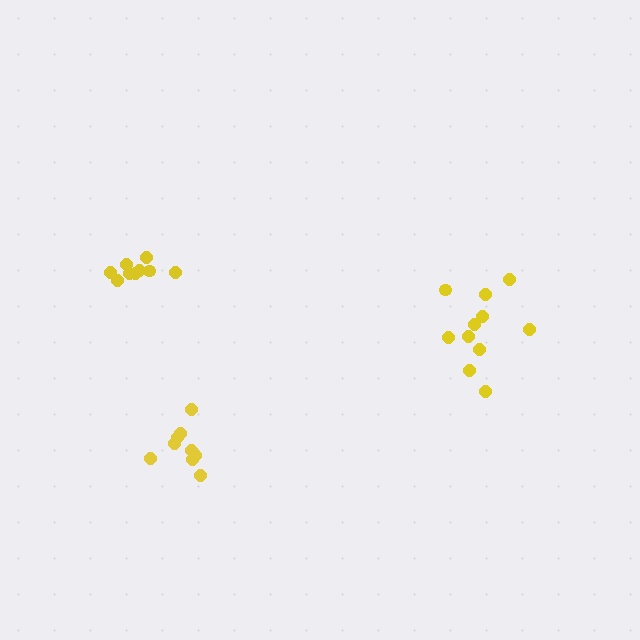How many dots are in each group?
Group 1: 9 dots, Group 2: 11 dots, Group 3: 9 dots (29 total).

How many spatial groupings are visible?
There are 3 spatial groupings.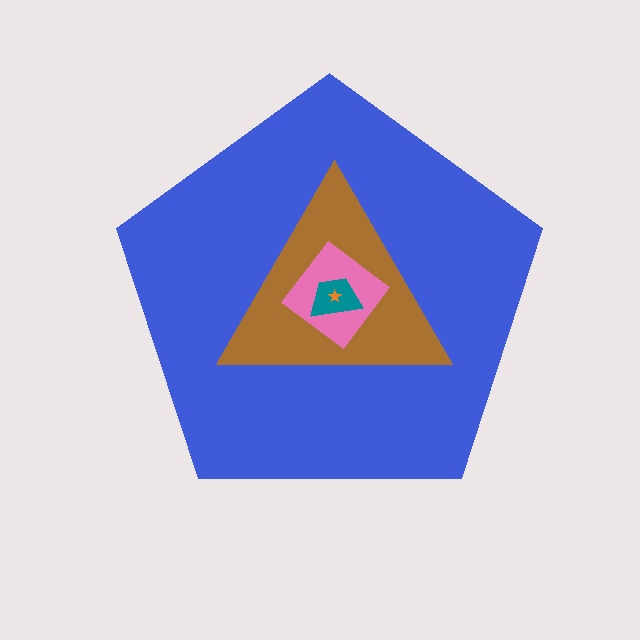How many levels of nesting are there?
5.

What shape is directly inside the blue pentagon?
The brown triangle.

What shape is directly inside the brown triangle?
The pink diamond.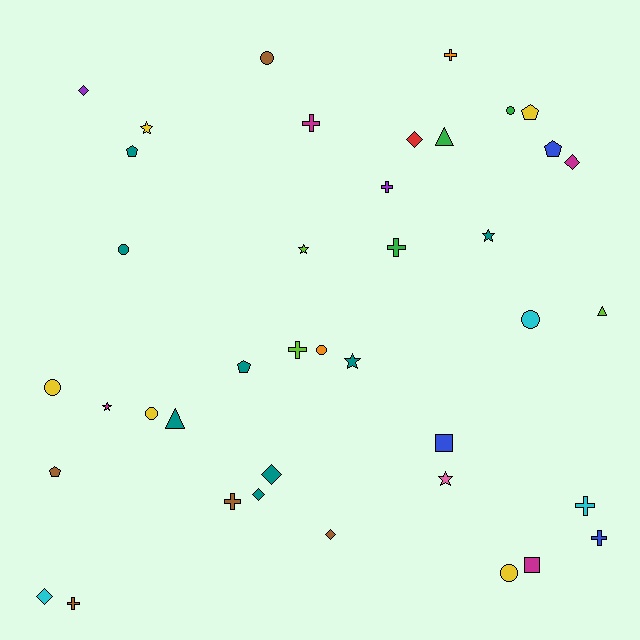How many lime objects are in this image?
There are 3 lime objects.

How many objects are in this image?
There are 40 objects.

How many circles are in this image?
There are 8 circles.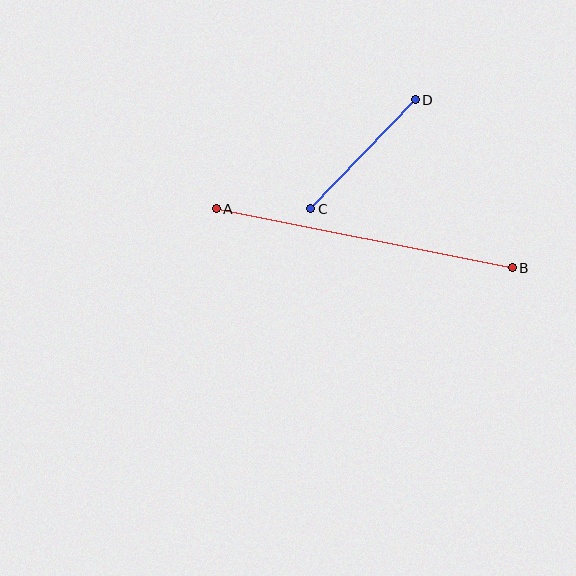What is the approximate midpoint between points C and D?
The midpoint is at approximately (363, 154) pixels.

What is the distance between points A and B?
The distance is approximately 302 pixels.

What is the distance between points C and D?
The distance is approximately 151 pixels.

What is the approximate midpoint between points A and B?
The midpoint is at approximately (364, 238) pixels.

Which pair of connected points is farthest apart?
Points A and B are farthest apart.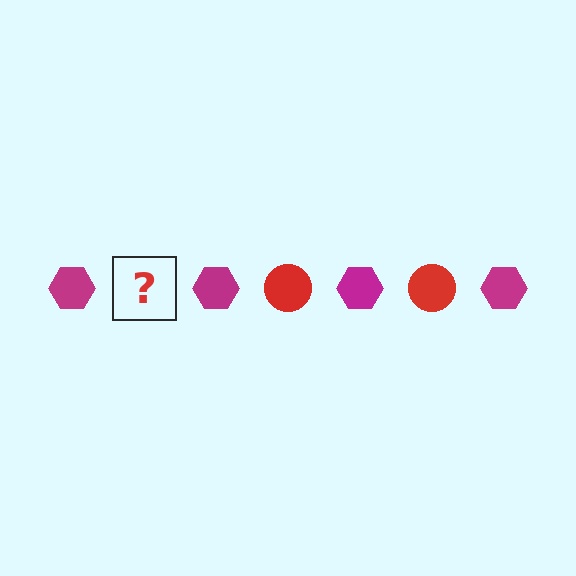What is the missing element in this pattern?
The missing element is a red circle.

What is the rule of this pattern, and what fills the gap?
The rule is that the pattern alternates between magenta hexagon and red circle. The gap should be filled with a red circle.